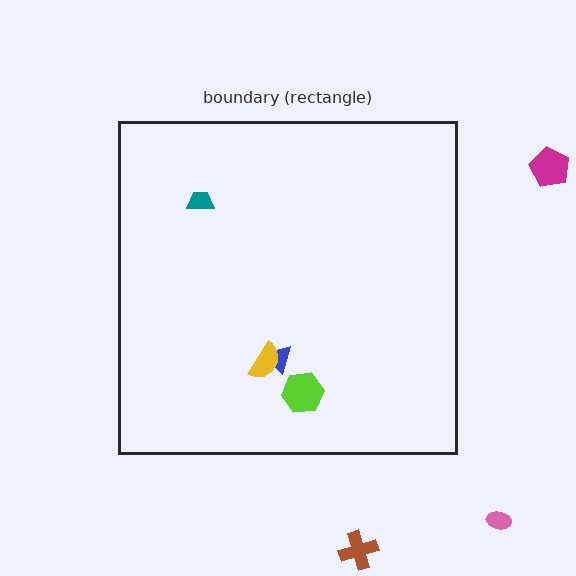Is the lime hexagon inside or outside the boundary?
Inside.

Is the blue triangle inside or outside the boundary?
Inside.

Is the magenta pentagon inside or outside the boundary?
Outside.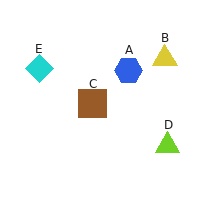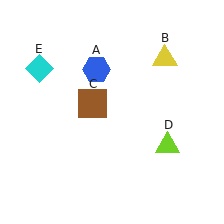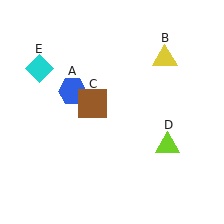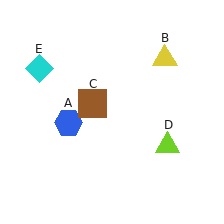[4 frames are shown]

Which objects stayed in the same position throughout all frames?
Yellow triangle (object B) and brown square (object C) and lime triangle (object D) and cyan diamond (object E) remained stationary.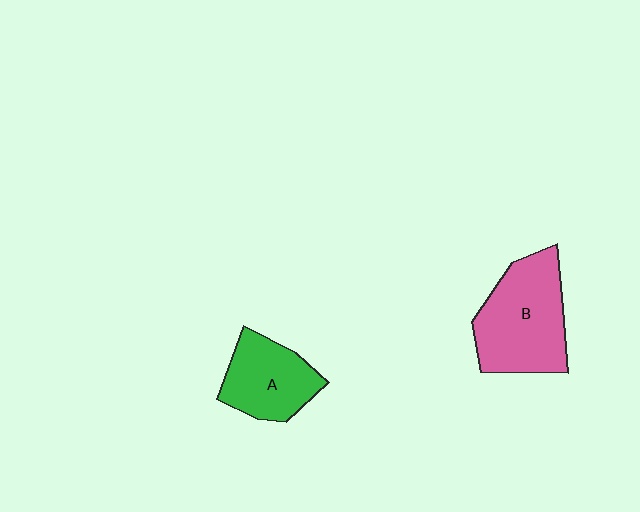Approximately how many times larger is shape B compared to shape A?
Approximately 1.4 times.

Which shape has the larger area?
Shape B (pink).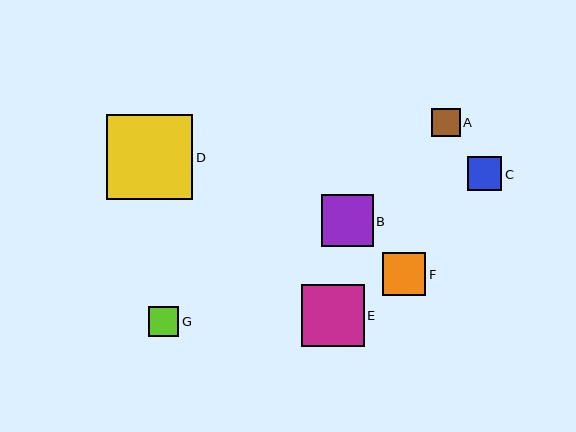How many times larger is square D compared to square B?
Square D is approximately 1.7 times the size of square B.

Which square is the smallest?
Square A is the smallest with a size of approximately 28 pixels.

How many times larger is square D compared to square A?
Square D is approximately 3.0 times the size of square A.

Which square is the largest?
Square D is the largest with a size of approximately 86 pixels.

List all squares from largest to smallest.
From largest to smallest: D, E, B, F, C, G, A.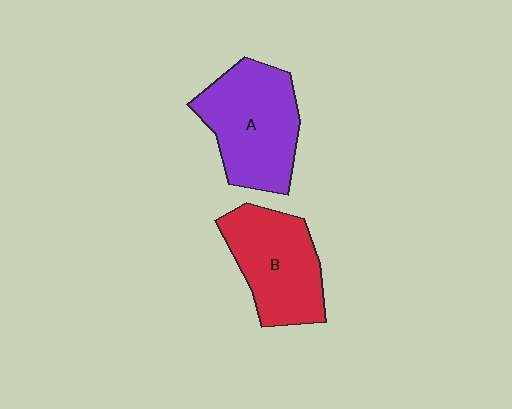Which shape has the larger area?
Shape A (purple).